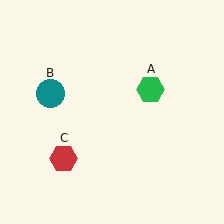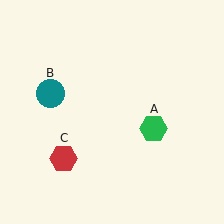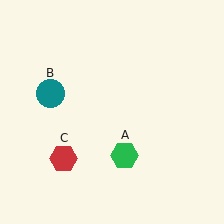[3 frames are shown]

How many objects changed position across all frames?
1 object changed position: green hexagon (object A).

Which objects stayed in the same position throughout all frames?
Teal circle (object B) and red hexagon (object C) remained stationary.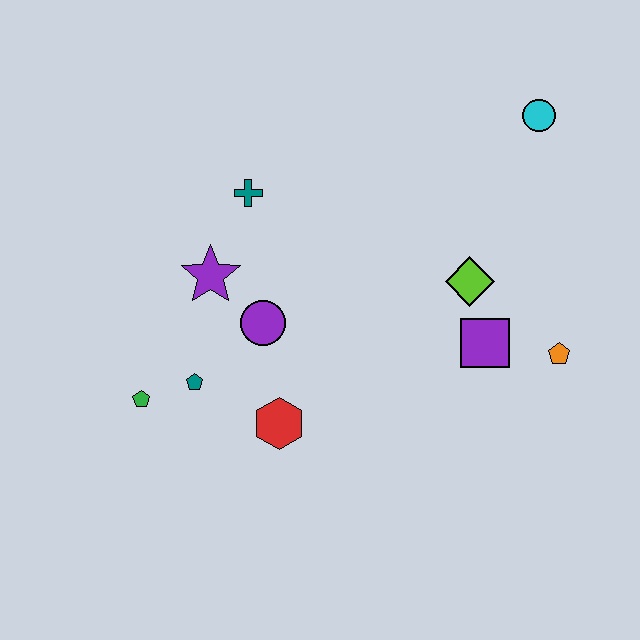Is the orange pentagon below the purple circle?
Yes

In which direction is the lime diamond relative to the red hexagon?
The lime diamond is to the right of the red hexagon.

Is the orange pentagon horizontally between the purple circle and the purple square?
No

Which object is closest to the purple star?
The purple circle is closest to the purple star.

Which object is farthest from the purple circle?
The cyan circle is farthest from the purple circle.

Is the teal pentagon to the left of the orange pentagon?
Yes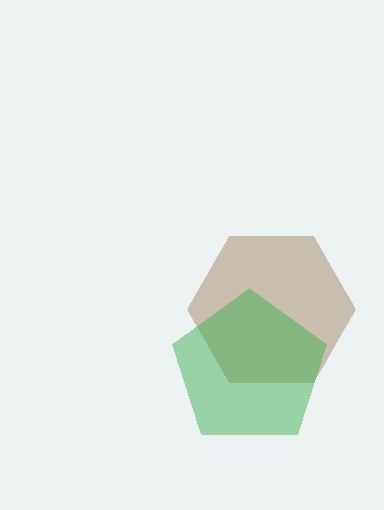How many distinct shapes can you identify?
There are 2 distinct shapes: a brown hexagon, a green pentagon.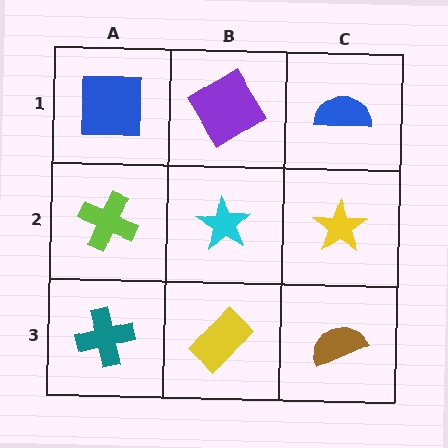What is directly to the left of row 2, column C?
A cyan star.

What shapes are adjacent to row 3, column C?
A yellow star (row 2, column C), a yellow rectangle (row 3, column B).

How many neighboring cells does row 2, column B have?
4.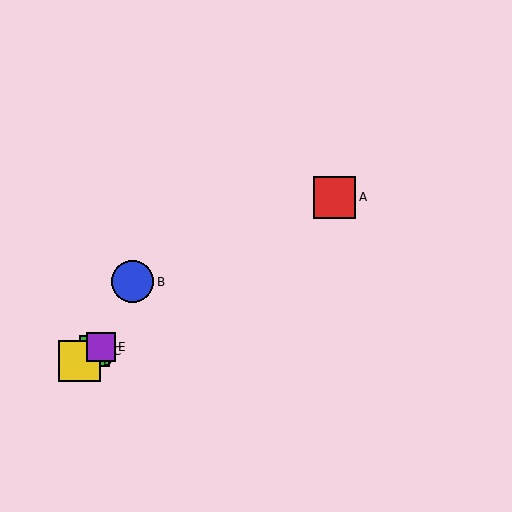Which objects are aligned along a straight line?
Objects A, C, D, E are aligned along a straight line.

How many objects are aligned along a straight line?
4 objects (A, C, D, E) are aligned along a straight line.